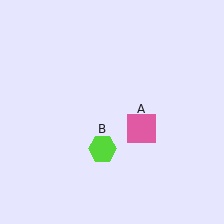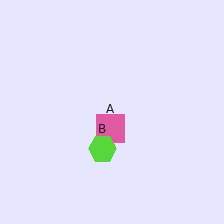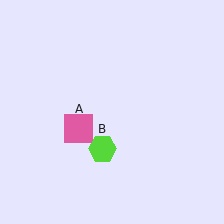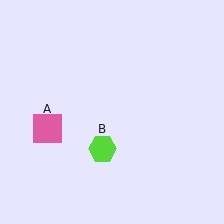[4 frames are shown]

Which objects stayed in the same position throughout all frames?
Lime hexagon (object B) remained stationary.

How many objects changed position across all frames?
1 object changed position: pink square (object A).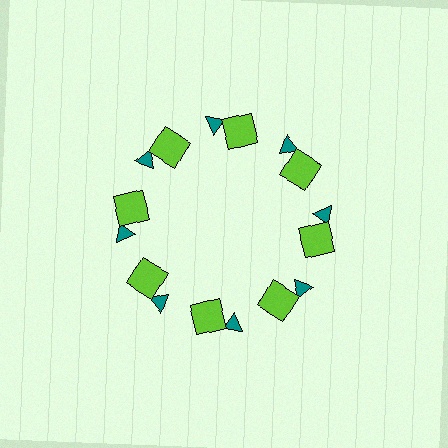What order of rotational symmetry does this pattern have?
This pattern has 8-fold rotational symmetry.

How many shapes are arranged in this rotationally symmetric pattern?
There are 16 shapes, arranged in 8 groups of 2.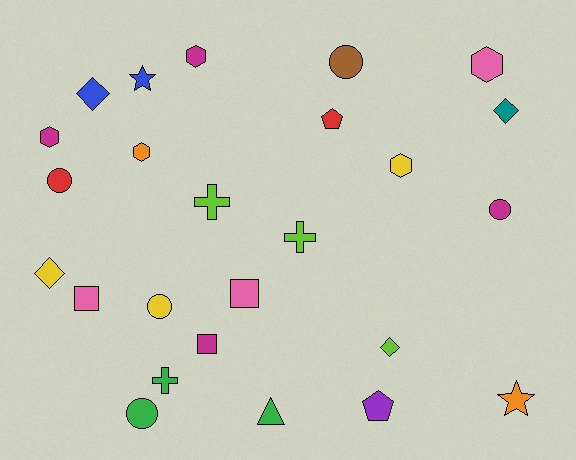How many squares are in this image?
There are 3 squares.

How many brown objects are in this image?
There is 1 brown object.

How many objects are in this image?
There are 25 objects.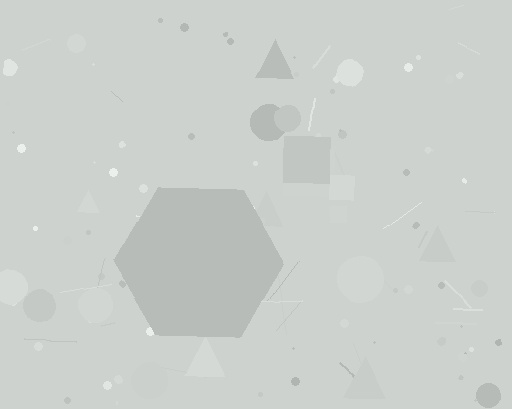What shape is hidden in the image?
A hexagon is hidden in the image.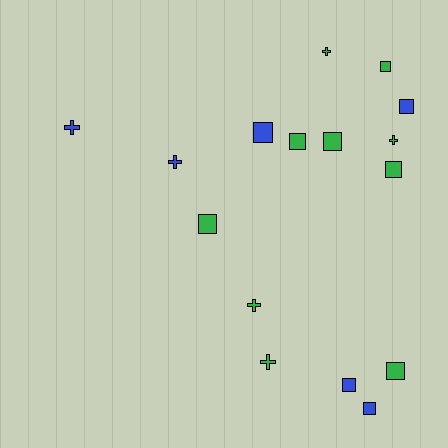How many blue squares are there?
There are 4 blue squares.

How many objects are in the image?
There are 16 objects.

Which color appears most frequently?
Green, with 10 objects.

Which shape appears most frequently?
Square, with 10 objects.